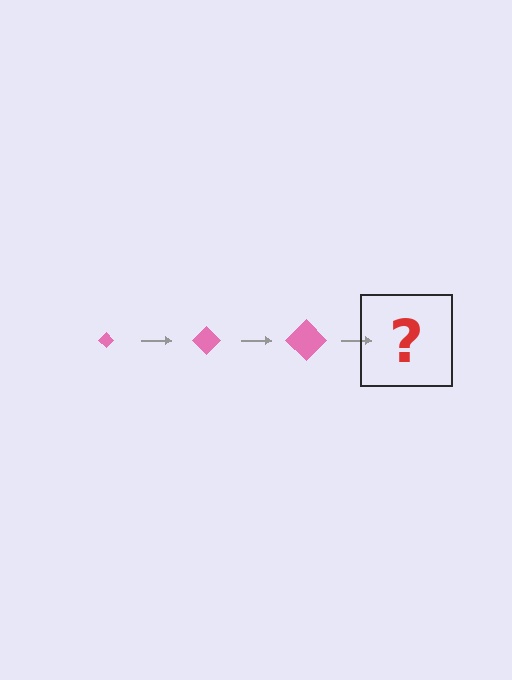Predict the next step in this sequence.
The next step is a pink diamond, larger than the previous one.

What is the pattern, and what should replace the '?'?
The pattern is that the diamond gets progressively larger each step. The '?' should be a pink diamond, larger than the previous one.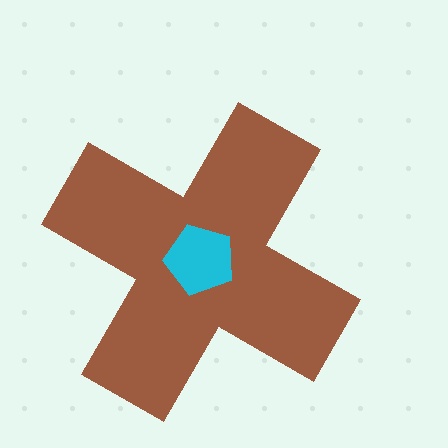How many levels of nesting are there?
2.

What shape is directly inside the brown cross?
The cyan pentagon.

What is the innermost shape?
The cyan pentagon.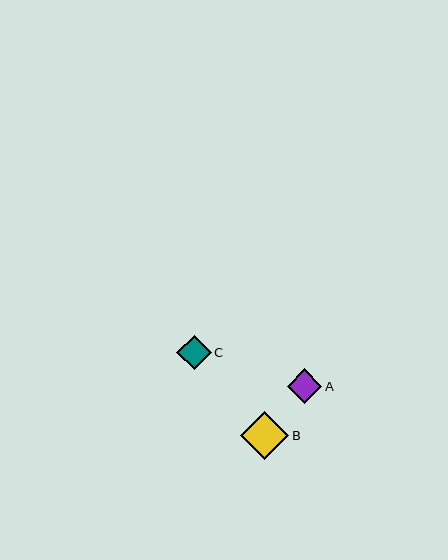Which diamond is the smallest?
Diamond A is the smallest with a size of approximately 34 pixels.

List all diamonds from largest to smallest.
From largest to smallest: B, C, A.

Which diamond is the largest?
Diamond B is the largest with a size of approximately 48 pixels.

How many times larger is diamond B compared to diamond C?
Diamond B is approximately 1.4 times the size of diamond C.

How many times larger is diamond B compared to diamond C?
Diamond B is approximately 1.4 times the size of diamond C.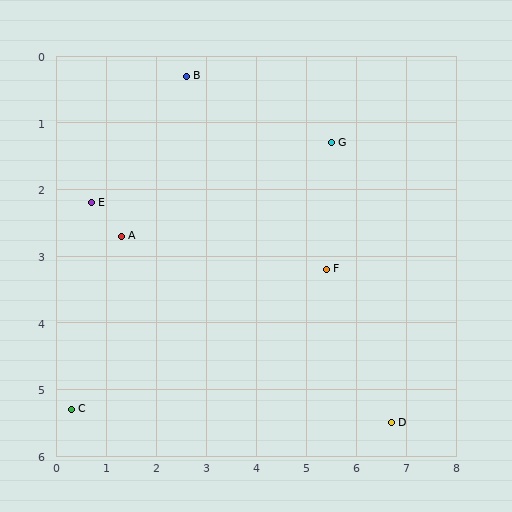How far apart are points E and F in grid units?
Points E and F are about 4.8 grid units apart.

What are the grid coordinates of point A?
Point A is at approximately (1.3, 2.7).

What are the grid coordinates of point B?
Point B is at approximately (2.6, 0.3).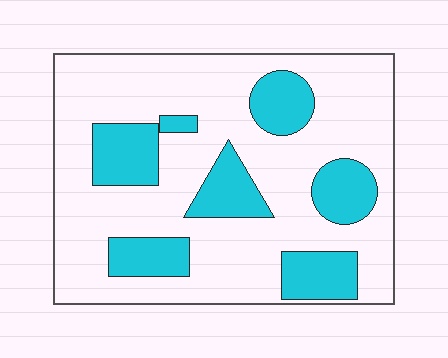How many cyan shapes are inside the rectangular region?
7.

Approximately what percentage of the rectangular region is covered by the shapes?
Approximately 25%.